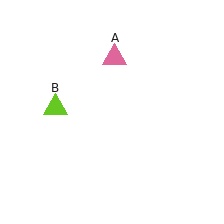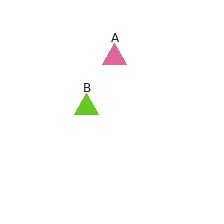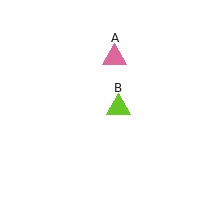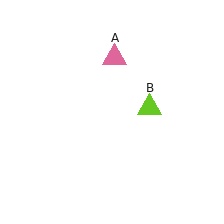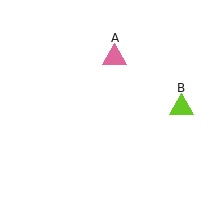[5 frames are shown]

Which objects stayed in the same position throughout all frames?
Pink triangle (object A) remained stationary.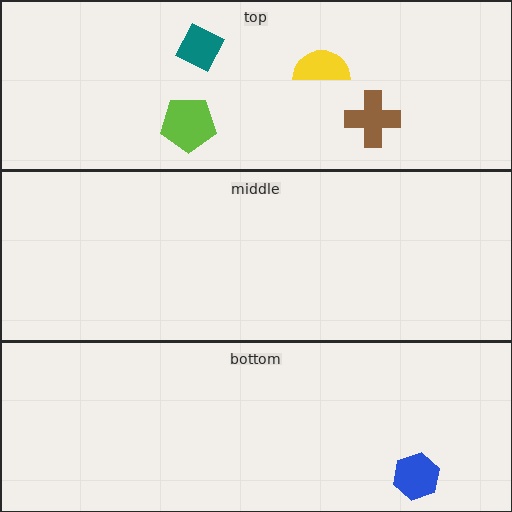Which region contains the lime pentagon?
The top region.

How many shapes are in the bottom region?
1.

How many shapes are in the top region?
4.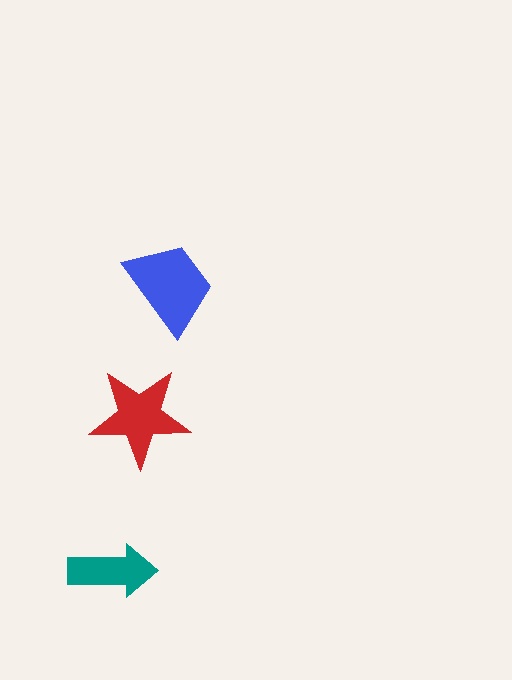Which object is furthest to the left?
The teal arrow is leftmost.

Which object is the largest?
The blue trapezoid.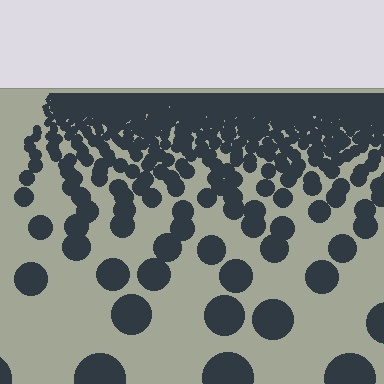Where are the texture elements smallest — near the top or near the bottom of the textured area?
Near the top.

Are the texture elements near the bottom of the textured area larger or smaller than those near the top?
Larger. Near the bottom, elements are closer to the viewer and appear at a bigger on-screen size.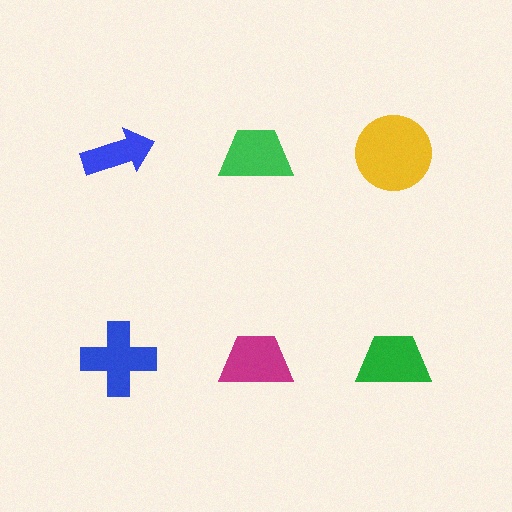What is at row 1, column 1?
A blue arrow.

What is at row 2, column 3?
A green trapezoid.